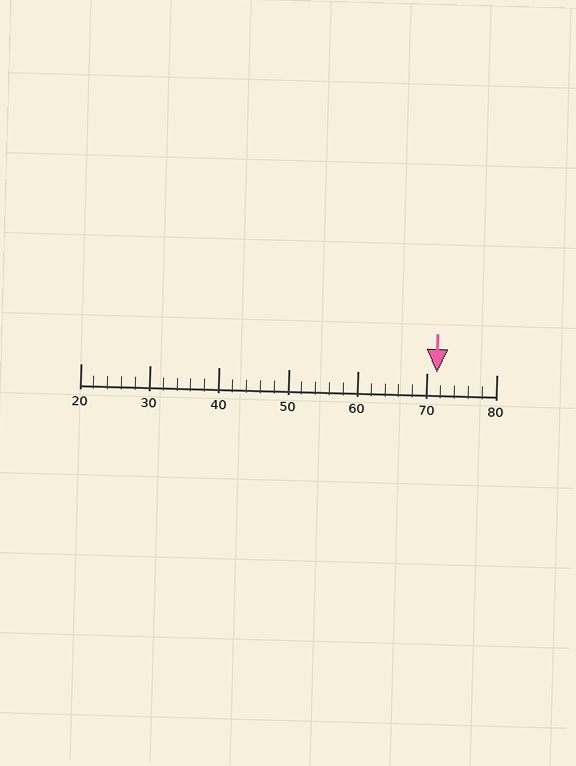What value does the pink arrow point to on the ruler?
The pink arrow points to approximately 71.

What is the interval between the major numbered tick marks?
The major tick marks are spaced 10 units apart.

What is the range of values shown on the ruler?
The ruler shows values from 20 to 80.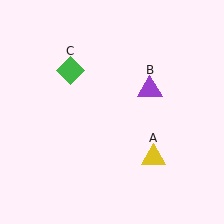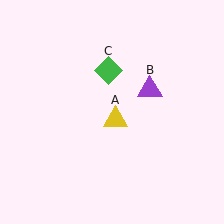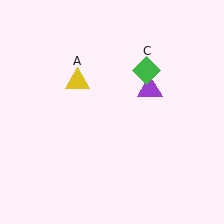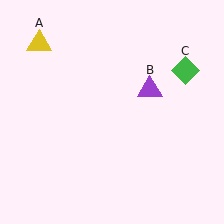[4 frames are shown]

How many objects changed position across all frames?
2 objects changed position: yellow triangle (object A), green diamond (object C).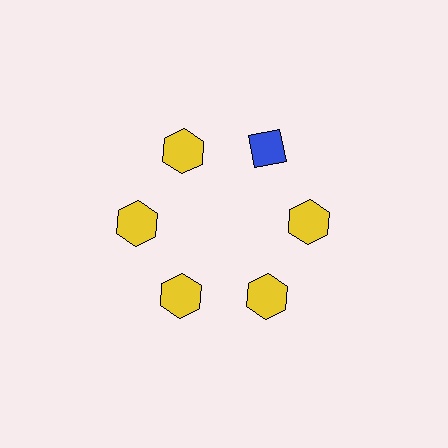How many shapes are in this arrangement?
There are 6 shapes arranged in a ring pattern.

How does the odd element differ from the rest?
It differs in both color (blue instead of yellow) and shape (diamond instead of hexagon).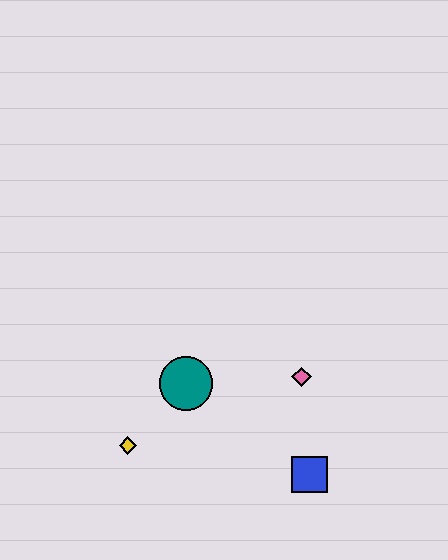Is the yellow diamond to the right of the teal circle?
No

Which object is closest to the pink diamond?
The blue square is closest to the pink diamond.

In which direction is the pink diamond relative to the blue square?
The pink diamond is above the blue square.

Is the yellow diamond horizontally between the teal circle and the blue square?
No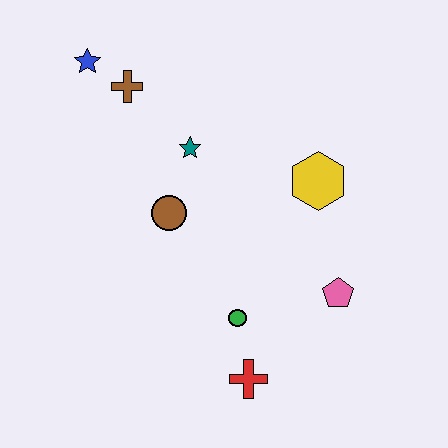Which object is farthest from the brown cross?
The red cross is farthest from the brown cross.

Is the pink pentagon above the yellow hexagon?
No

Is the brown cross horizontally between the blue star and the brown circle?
Yes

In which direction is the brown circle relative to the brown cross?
The brown circle is below the brown cross.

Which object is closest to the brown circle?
The teal star is closest to the brown circle.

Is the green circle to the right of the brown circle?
Yes